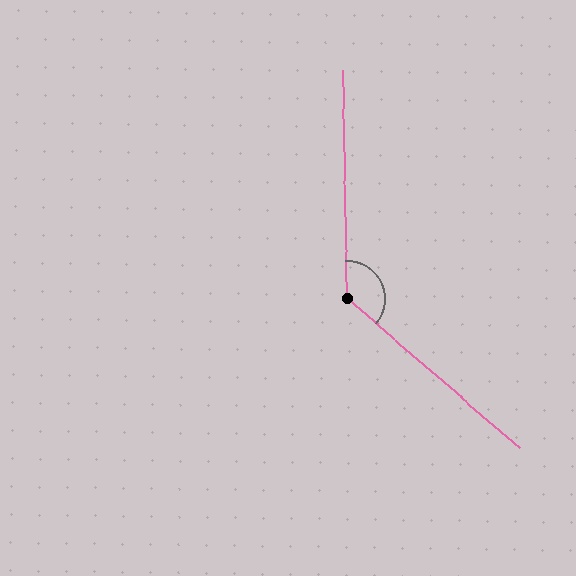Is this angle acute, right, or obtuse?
It is obtuse.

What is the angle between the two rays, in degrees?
Approximately 132 degrees.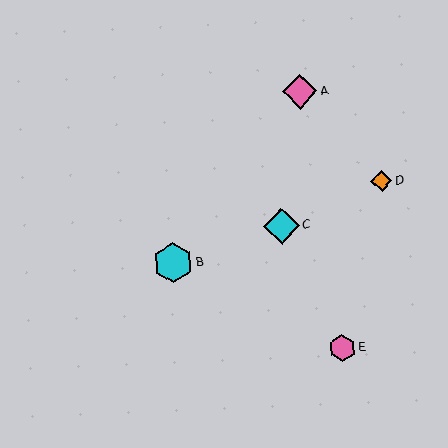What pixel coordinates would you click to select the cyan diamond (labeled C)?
Click at (282, 226) to select the cyan diamond C.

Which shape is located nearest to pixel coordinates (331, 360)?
The pink hexagon (labeled E) at (342, 348) is nearest to that location.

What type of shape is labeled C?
Shape C is a cyan diamond.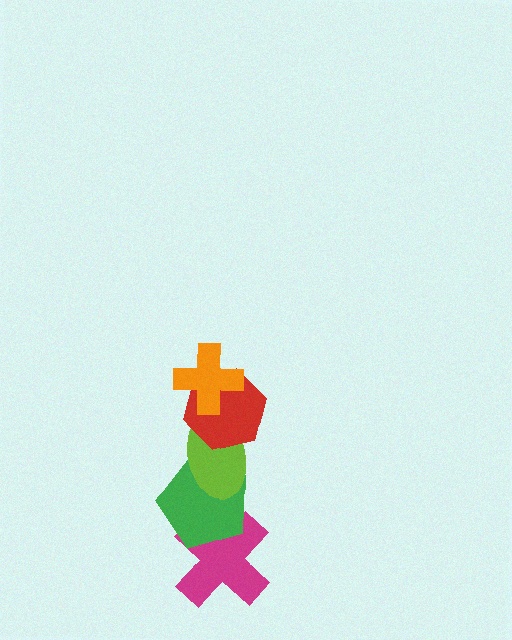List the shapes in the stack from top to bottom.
From top to bottom: the orange cross, the red hexagon, the lime ellipse, the green pentagon, the magenta cross.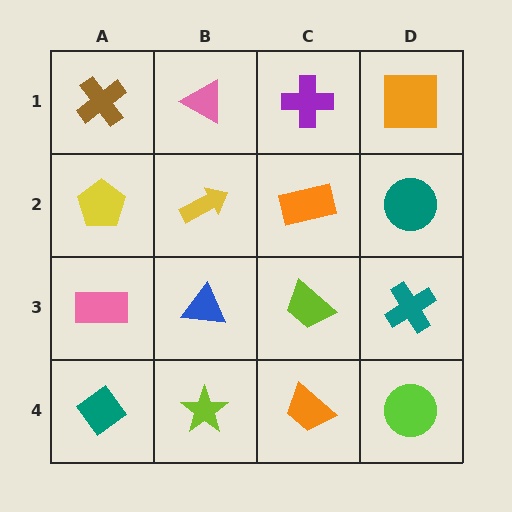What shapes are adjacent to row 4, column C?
A lime trapezoid (row 3, column C), a lime star (row 4, column B), a lime circle (row 4, column D).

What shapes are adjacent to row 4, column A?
A pink rectangle (row 3, column A), a lime star (row 4, column B).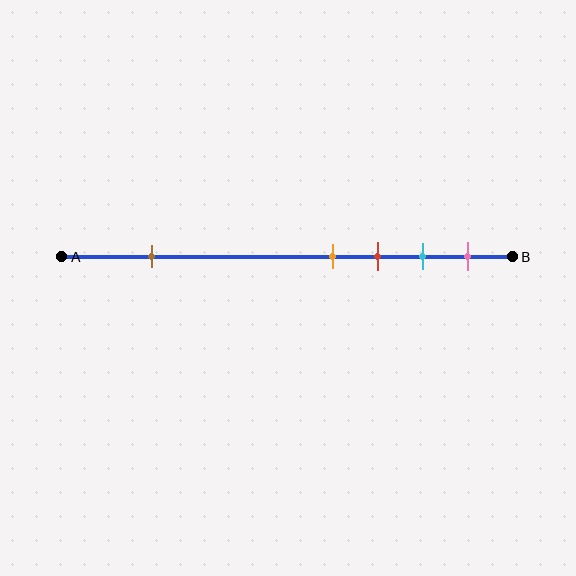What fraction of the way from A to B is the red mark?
The red mark is approximately 70% (0.7) of the way from A to B.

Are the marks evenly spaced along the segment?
No, the marks are not evenly spaced.